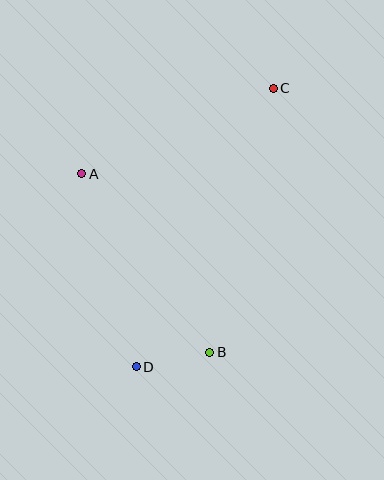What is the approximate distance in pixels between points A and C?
The distance between A and C is approximately 210 pixels.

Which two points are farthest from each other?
Points C and D are farthest from each other.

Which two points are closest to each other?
Points B and D are closest to each other.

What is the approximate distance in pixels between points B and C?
The distance between B and C is approximately 272 pixels.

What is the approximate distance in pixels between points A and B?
The distance between A and B is approximately 219 pixels.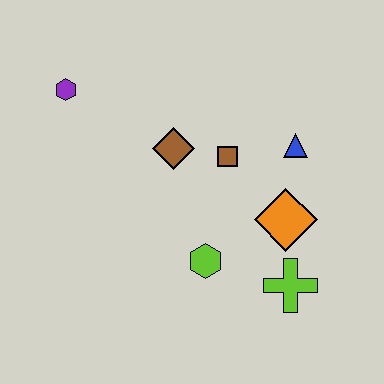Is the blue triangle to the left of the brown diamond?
No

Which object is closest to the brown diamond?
The brown square is closest to the brown diamond.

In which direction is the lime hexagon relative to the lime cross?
The lime hexagon is to the left of the lime cross.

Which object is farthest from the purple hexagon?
The lime cross is farthest from the purple hexagon.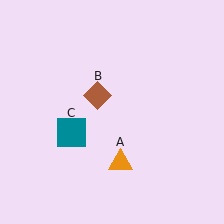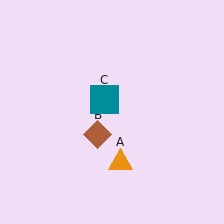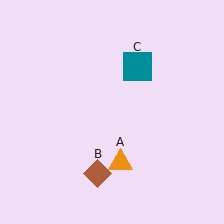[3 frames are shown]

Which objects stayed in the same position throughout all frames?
Orange triangle (object A) remained stationary.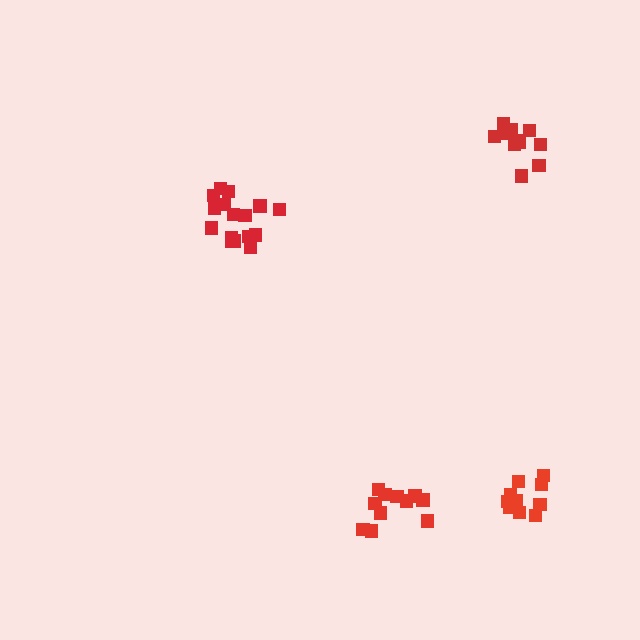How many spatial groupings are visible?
There are 4 spatial groupings.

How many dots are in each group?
Group 1: 11 dots, Group 2: 16 dots, Group 3: 11 dots, Group 4: 12 dots (50 total).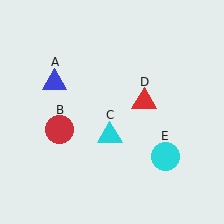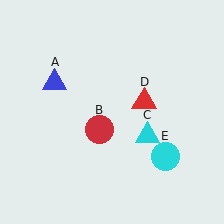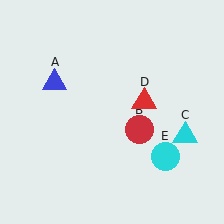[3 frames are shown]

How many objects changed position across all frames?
2 objects changed position: red circle (object B), cyan triangle (object C).